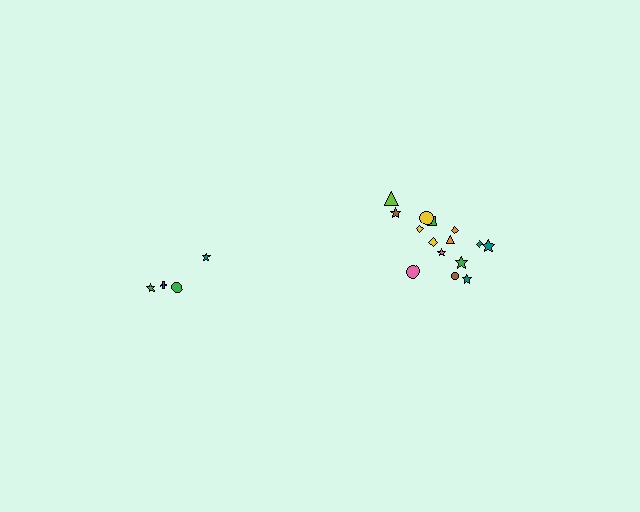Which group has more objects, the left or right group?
The right group.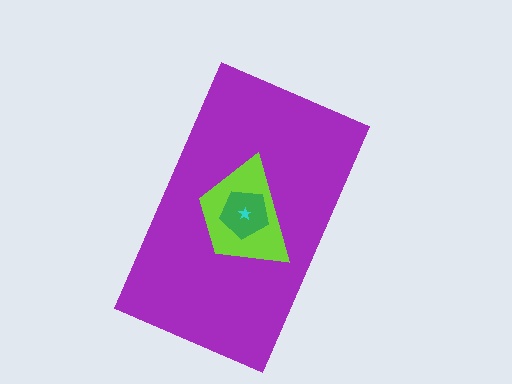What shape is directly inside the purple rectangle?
The lime trapezoid.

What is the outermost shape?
The purple rectangle.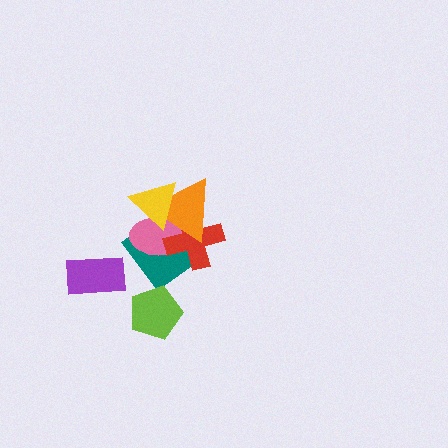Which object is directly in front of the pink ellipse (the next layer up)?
The red cross is directly in front of the pink ellipse.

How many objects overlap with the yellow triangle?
3 objects overlap with the yellow triangle.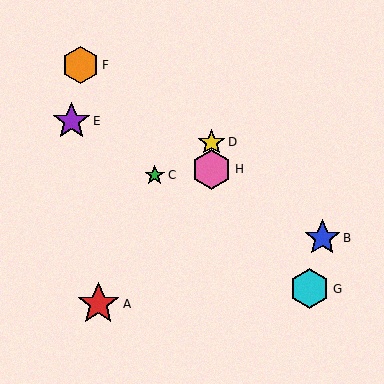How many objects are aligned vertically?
2 objects (D, H) are aligned vertically.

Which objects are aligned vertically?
Objects D, H are aligned vertically.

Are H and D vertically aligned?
Yes, both are at x≈211.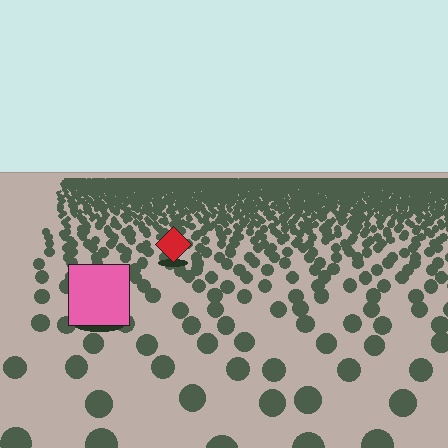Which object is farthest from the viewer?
The red diamond is farthest from the viewer. It appears smaller and the ground texture around it is denser.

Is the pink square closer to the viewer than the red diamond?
Yes. The pink square is closer — you can tell from the texture gradient: the ground texture is coarser near it.